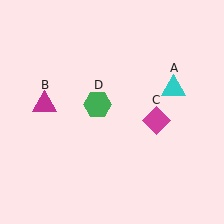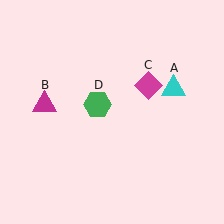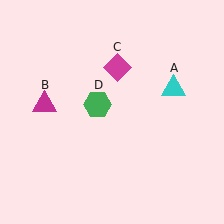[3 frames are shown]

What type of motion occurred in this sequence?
The magenta diamond (object C) rotated counterclockwise around the center of the scene.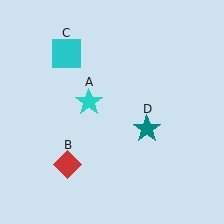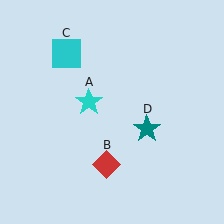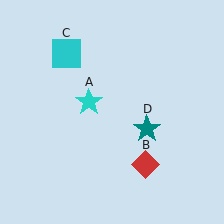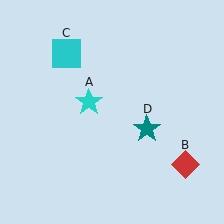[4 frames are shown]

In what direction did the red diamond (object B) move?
The red diamond (object B) moved right.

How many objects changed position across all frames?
1 object changed position: red diamond (object B).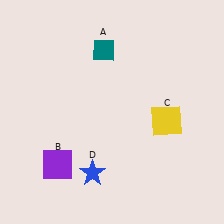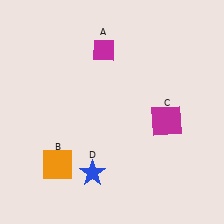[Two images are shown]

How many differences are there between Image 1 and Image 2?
There are 3 differences between the two images.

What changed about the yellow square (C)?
In Image 1, C is yellow. In Image 2, it changed to magenta.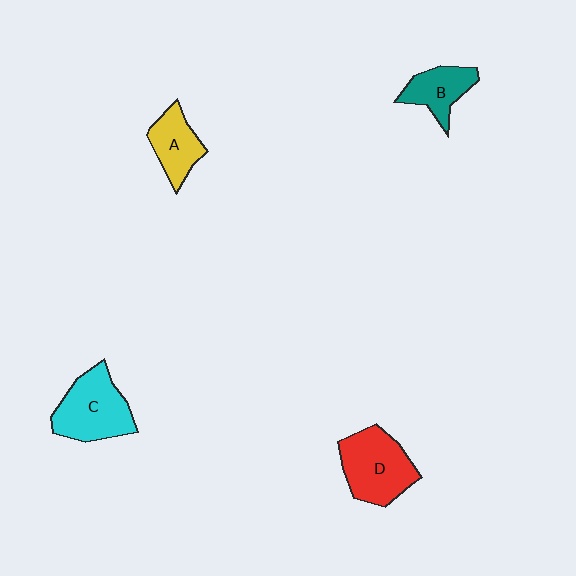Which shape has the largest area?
Shape D (red).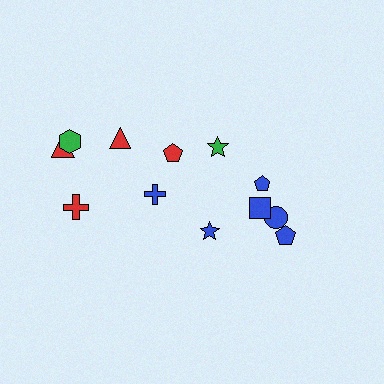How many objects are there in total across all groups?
There are 12 objects.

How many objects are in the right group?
There are 5 objects.